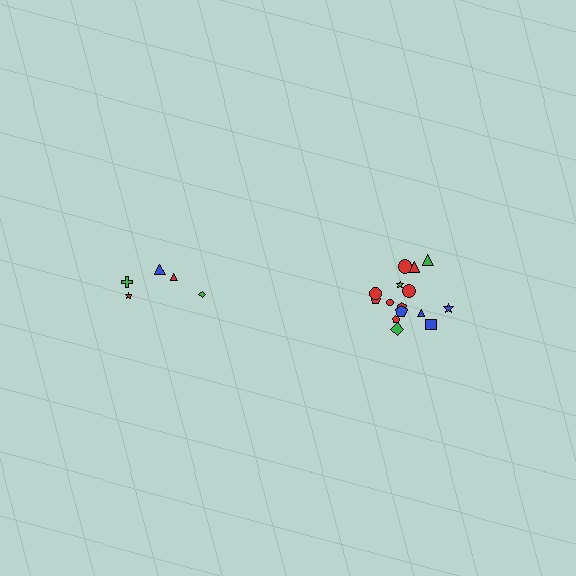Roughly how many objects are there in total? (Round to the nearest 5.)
Roughly 20 objects in total.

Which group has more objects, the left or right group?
The right group.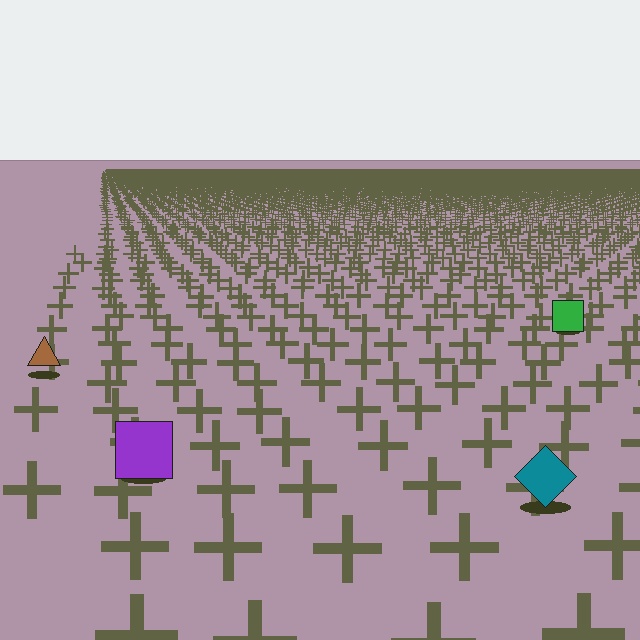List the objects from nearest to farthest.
From nearest to farthest: the teal diamond, the purple square, the brown triangle, the green square.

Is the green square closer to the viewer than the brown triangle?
No. The brown triangle is closer — you can tell from the texture gradient: the ground texture is coarser near it.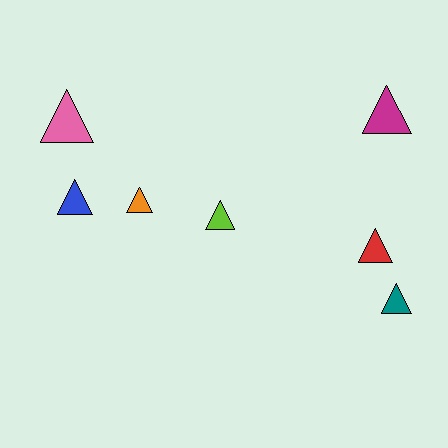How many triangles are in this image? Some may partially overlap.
There are 7 triangles.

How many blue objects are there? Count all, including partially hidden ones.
There is 1 blue object.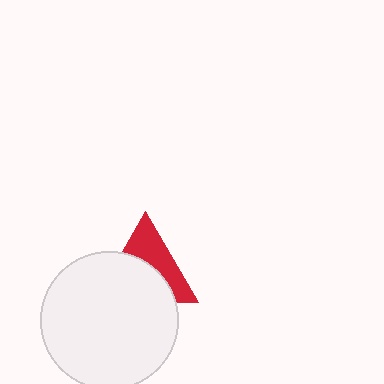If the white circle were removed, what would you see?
You would see the complete red triangle.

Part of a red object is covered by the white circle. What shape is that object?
It is a triangle.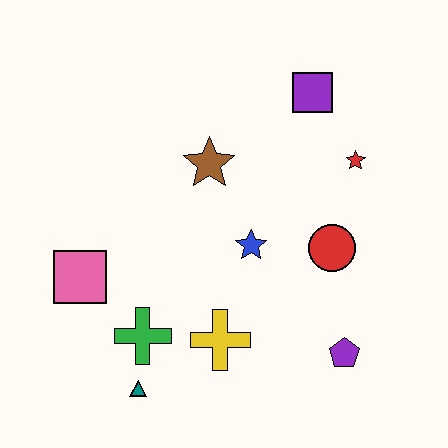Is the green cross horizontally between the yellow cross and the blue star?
No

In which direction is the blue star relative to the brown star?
The blue star is below the brown star.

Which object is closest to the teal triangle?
The green cross is closest to the teal triangle.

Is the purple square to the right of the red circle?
No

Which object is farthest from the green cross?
The purple square is farthest from the green cross.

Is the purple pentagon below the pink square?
Yes